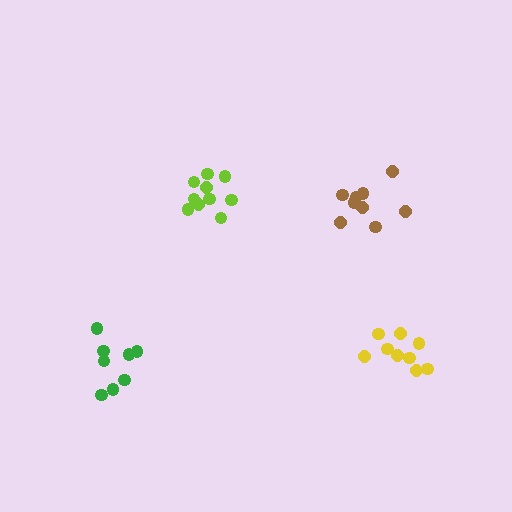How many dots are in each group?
Group 1: 8 dots, Group 2: 10 dots, Group 3: 9 dots, Group 4: 9 dots (36 total).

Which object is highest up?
The brown cluster is topmost.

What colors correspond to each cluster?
The clusters are colored: green, lime, brown, yellow.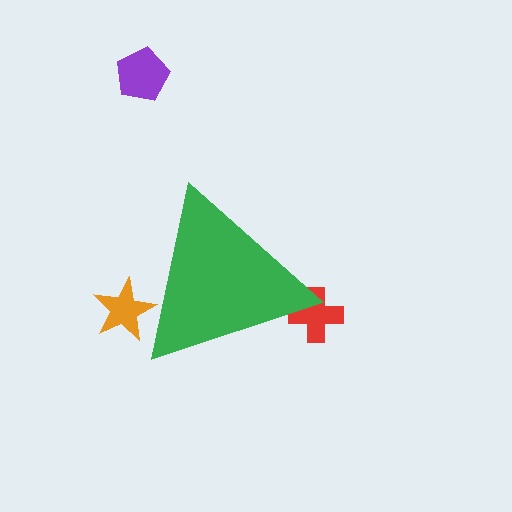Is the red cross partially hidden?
Yes, the red cross is partially hidden behind the green triangle.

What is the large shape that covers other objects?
A green triangle.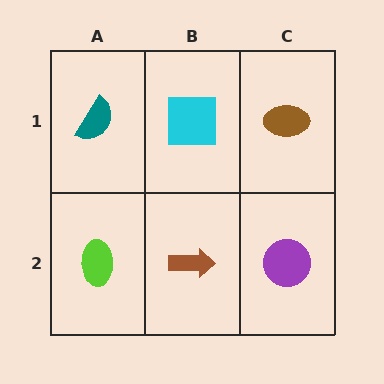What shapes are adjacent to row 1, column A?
A lime ellipse (row 2, column A), a cyan square (row 1, column B).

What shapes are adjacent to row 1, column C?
A purple circle (row 2, column C), a cyan square (row 1, column B).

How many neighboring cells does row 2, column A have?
2.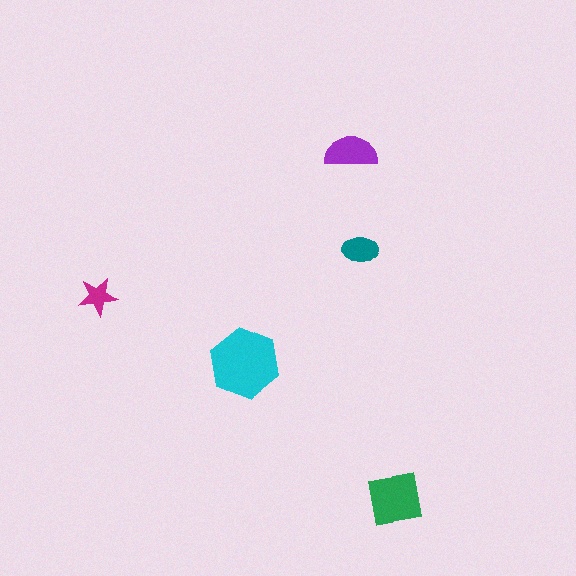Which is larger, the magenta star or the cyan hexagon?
The cyan hexagon.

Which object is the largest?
The cyan hexagon.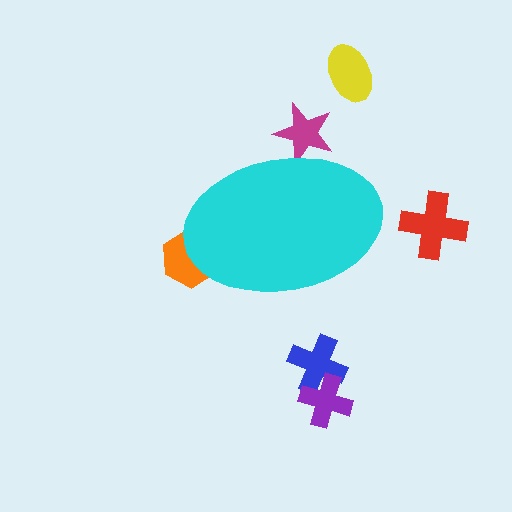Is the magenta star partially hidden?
Yes, the magenta star is partially hidden behind the cyan ellipse.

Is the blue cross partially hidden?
No, the blue cross is fully visible.